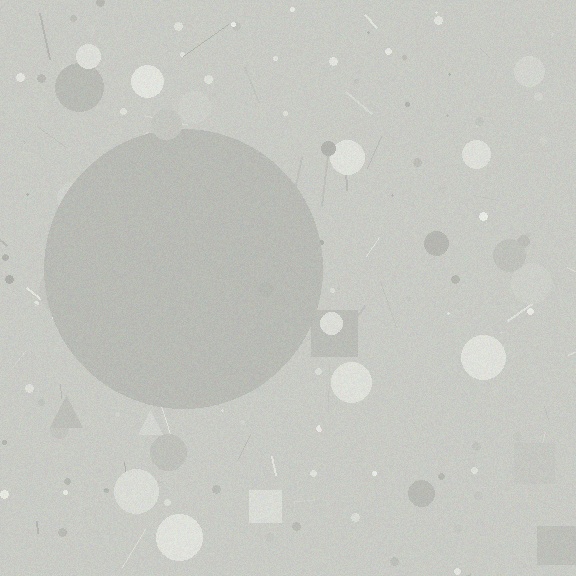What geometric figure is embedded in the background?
A circle is embedded in the background.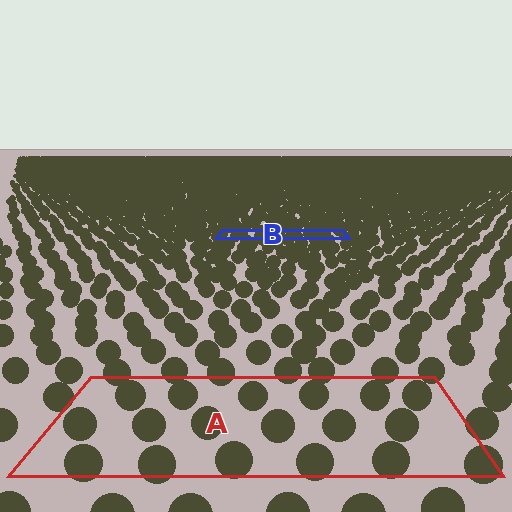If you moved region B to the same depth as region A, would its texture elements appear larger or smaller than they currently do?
They would appear larger. At a closer depth, the same texture elements are projected at a bigger on-screen size.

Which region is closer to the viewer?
Region A is closer. The texture elements there are larger and more spread out.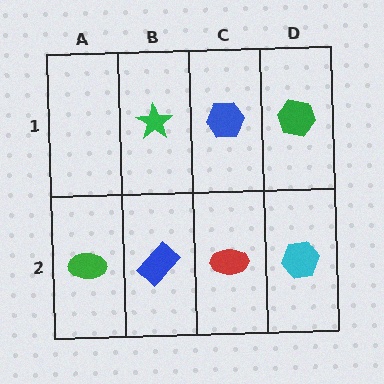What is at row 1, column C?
A blue hexagon.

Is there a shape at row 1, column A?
No, that cell is empty.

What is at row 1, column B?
A green star.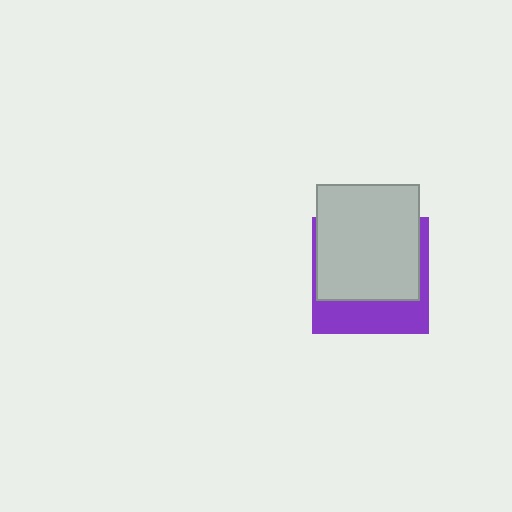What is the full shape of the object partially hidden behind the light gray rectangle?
The partially hidden object is a purple square.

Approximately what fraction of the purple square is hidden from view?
Roughly 64% of the purple square is hidden behind the light gray rectangle.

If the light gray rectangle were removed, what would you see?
You would see the complete purple square.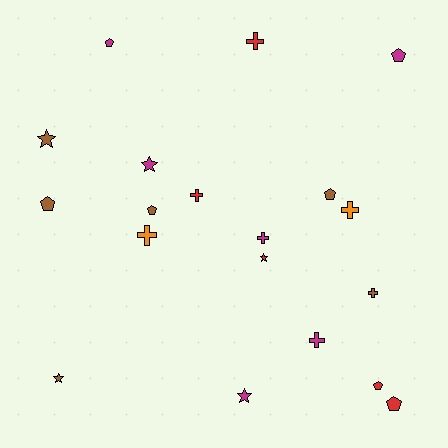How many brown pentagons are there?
There are 3 brown pentagons.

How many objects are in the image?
There are 19 objects.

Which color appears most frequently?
Magenta, with 6 objects.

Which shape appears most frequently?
Pentagon, with 7 objects.